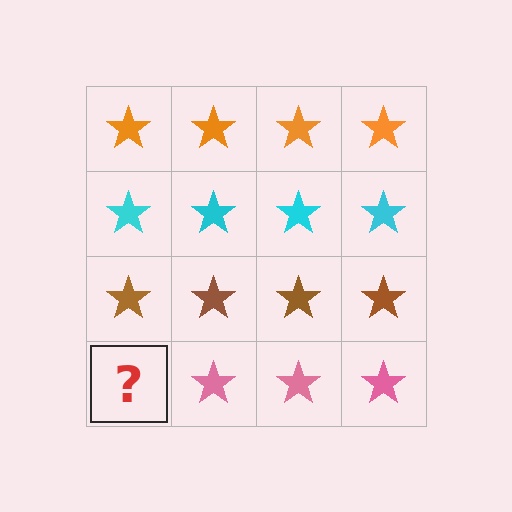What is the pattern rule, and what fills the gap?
The rule is that each row has a consistent color. The gap should be filled with a pink star.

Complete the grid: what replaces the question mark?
The question mark should be replaced with a pink star.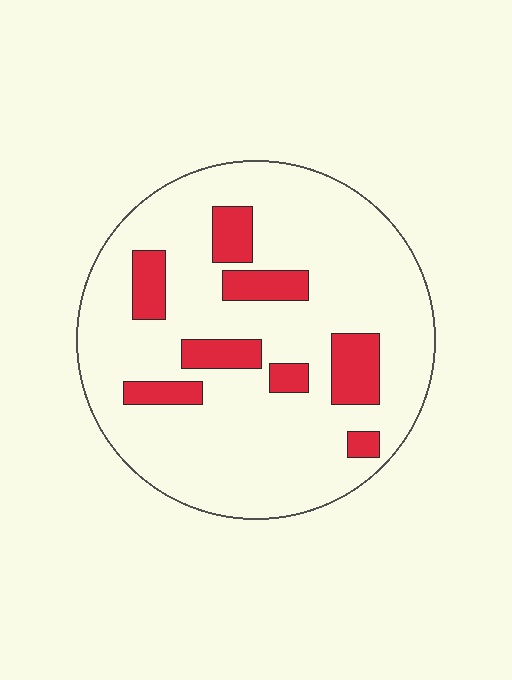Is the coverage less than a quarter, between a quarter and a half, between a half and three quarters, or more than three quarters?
Less than a quarter.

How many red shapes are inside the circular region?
8.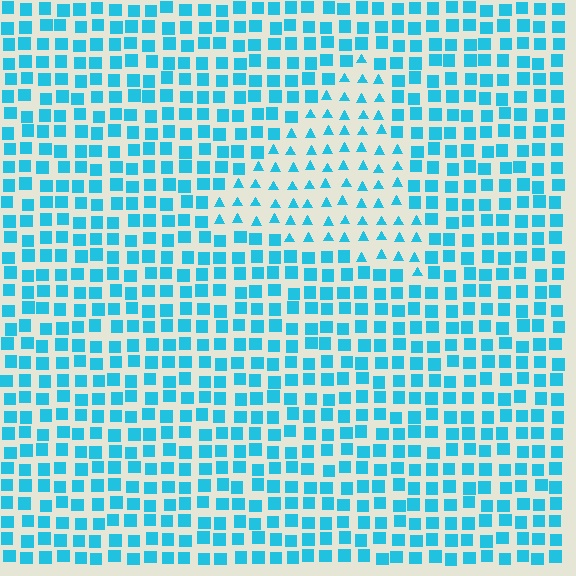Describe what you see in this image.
The image is filled with small cyan elements arranged in a uniform grid. A triangle-shaped region contains triangles, while the surrounding area contains squares. The boundary is defined purely by the change in element shape.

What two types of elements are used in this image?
The image uses triangles inside the triangle region and squares outside it.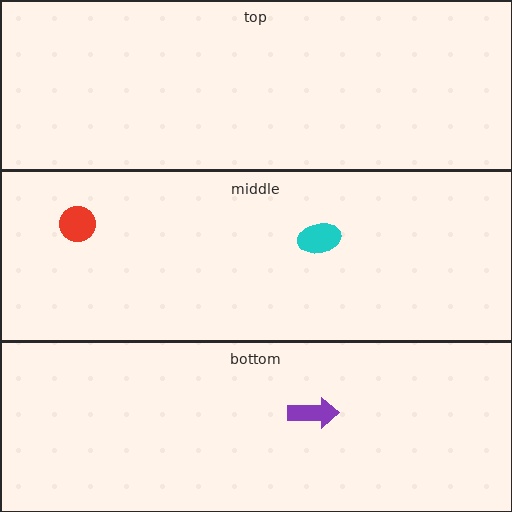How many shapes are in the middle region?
2.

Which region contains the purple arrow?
The bottom region.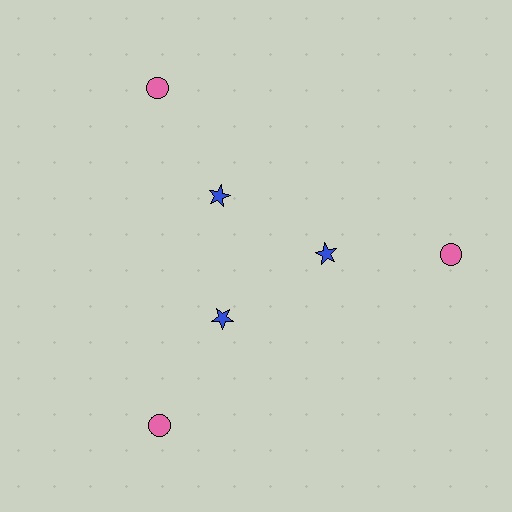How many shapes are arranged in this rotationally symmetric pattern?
There are 6 shapes, arranged in 3 groups of 2.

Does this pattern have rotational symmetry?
Yes, this pattern has 3-fold rotational symmetry. It looks the same after rotating 120 degrees around the center.